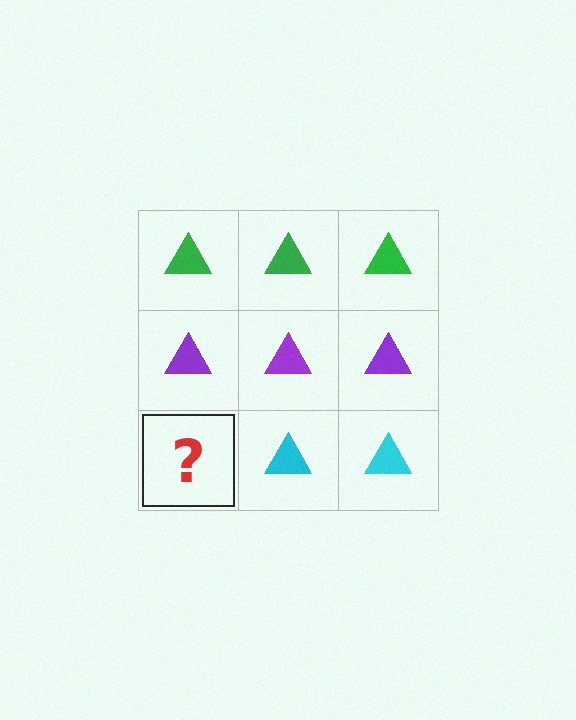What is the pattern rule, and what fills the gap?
The rule is that each row has a consistent color. The gap should be filled with a cyan triangle.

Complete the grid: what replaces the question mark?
The question mark should be replaced with a cyan triangle.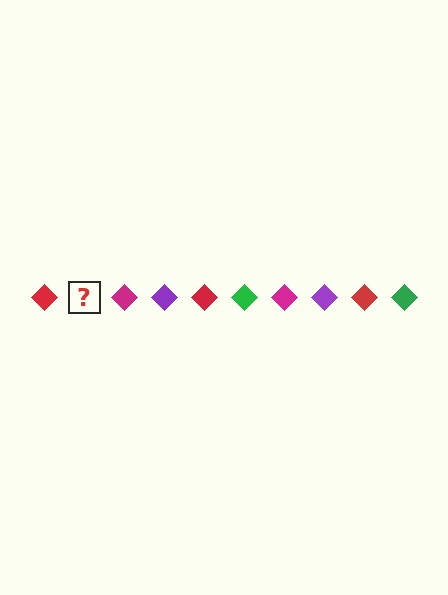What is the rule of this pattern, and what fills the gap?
The rule is that the pattern cycles through red, green, magenta, purple diamonds. The gap should be filled with a green diamond.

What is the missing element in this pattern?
The missing element is a green diamond.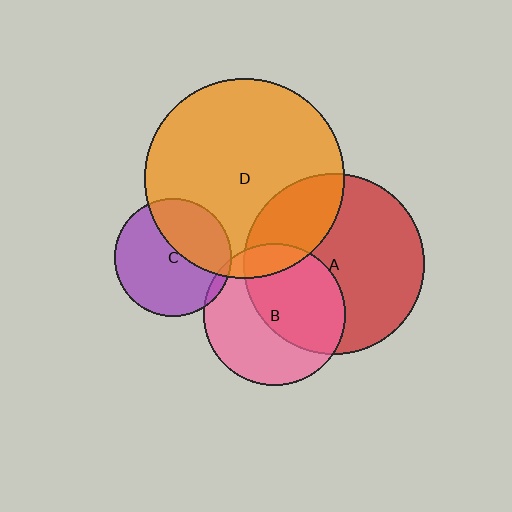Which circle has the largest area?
Circle D (orange).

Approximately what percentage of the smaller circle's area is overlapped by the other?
Approximately 15%.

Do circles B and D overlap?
Yes.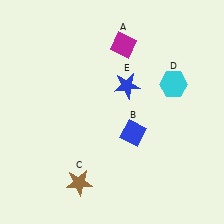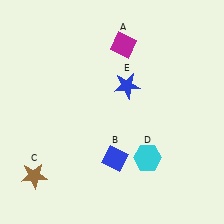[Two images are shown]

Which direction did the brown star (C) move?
The brown star (C) moved left.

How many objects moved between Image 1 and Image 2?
3 objects moved between the two images.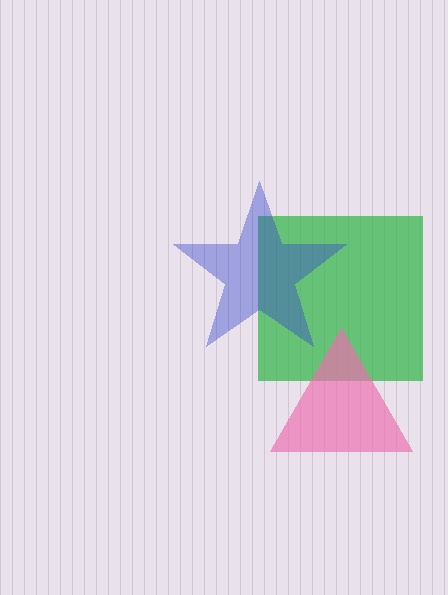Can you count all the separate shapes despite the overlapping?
Yes, there are 3 separate shapes.